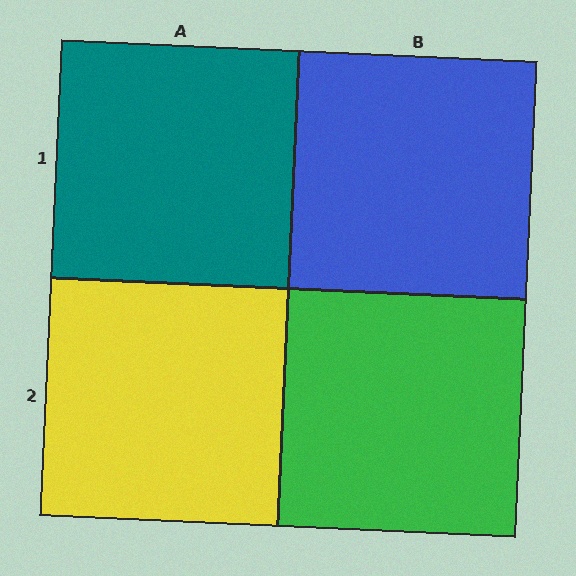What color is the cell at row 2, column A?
Yellow.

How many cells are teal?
1 cell is teal.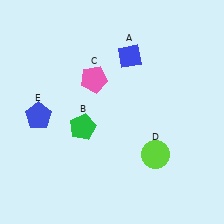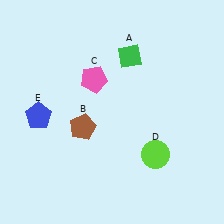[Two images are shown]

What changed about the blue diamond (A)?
In Image 1, A is blue. In Image 2, it changed to green.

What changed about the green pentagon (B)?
In Image 1, B is green. In Image 2, it changed to brown.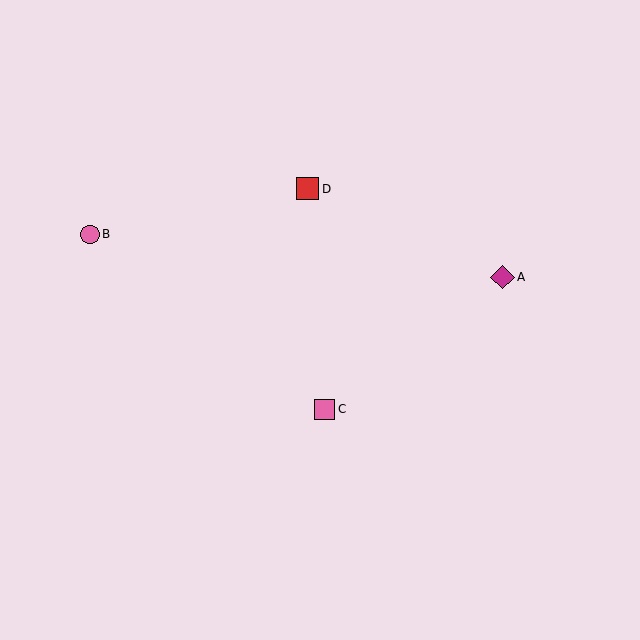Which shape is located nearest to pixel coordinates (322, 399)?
The pink square (labeled C) at (325, 409) is nearest to that location.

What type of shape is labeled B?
Shape B is a pink circle.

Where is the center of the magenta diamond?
The center of the magenta diamond is at (503, 277).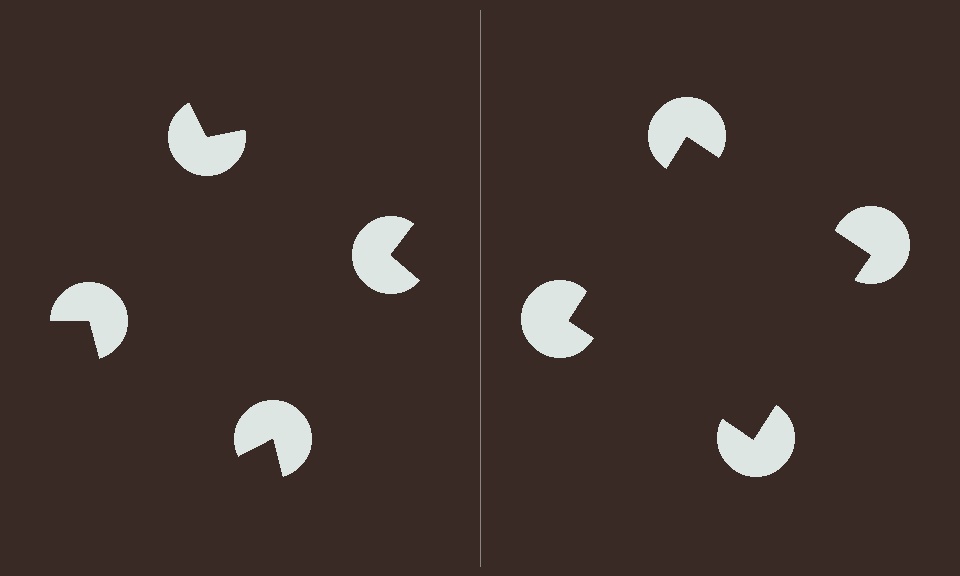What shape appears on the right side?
An illusory square.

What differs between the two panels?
The pac-man discs are positioned identically on both sides; only the wedge orientations differ. On the right they align to a square; on the left they are misaligned.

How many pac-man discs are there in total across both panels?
8 — 4 on each side.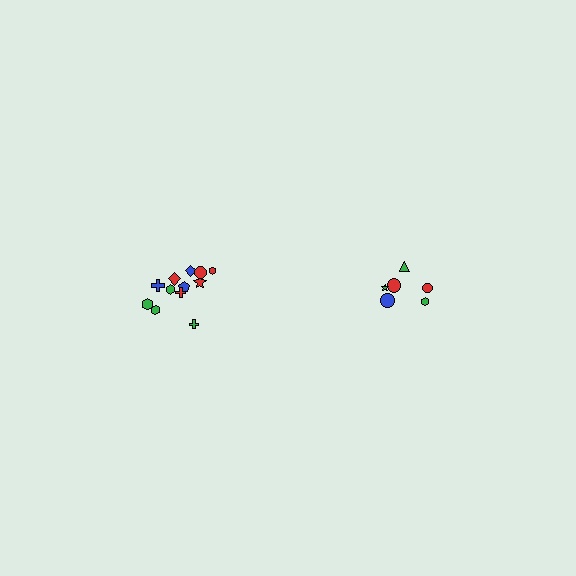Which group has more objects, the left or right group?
The left group.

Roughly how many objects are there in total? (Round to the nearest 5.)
Roughly 20 objects in total.